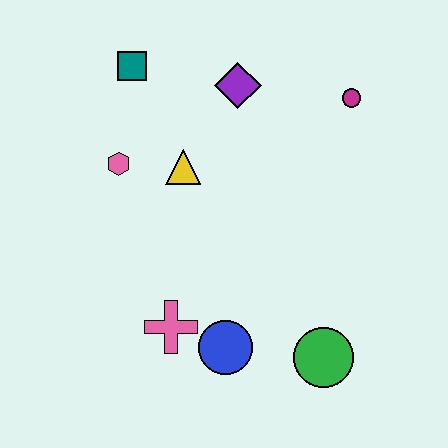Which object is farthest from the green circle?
The teal square is farthest from the green circle.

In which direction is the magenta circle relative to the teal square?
The magenta circle is to the right of the teal square.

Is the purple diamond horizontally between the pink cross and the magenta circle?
Yes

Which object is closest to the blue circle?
The pink cross is closest to the blue circle.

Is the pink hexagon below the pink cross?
No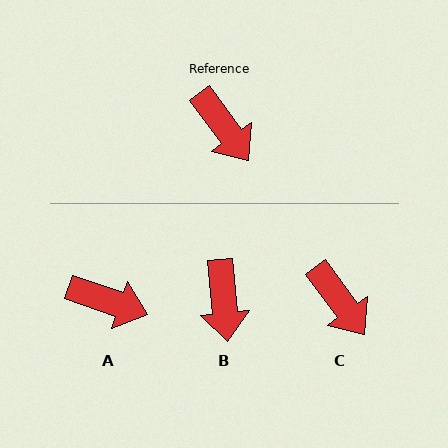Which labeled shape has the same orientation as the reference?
C.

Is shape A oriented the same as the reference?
No, it is off by about 35 degrees.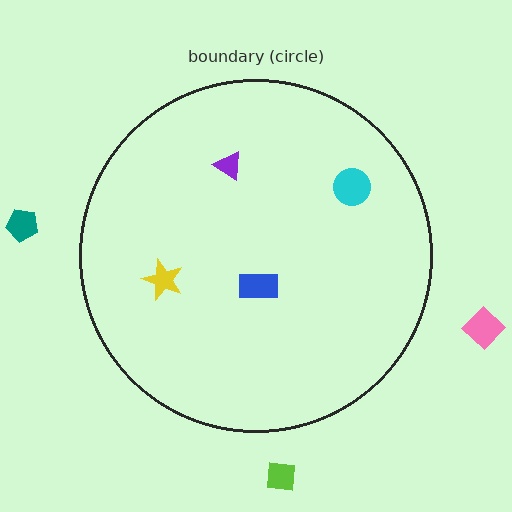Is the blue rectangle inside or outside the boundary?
Inside.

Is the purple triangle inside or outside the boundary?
Inside.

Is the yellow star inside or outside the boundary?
Inside.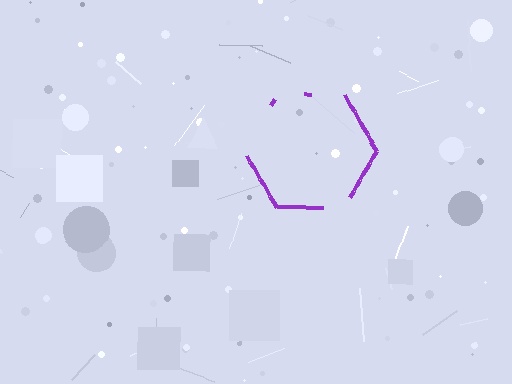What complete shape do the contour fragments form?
The contour fragments form a hexagon.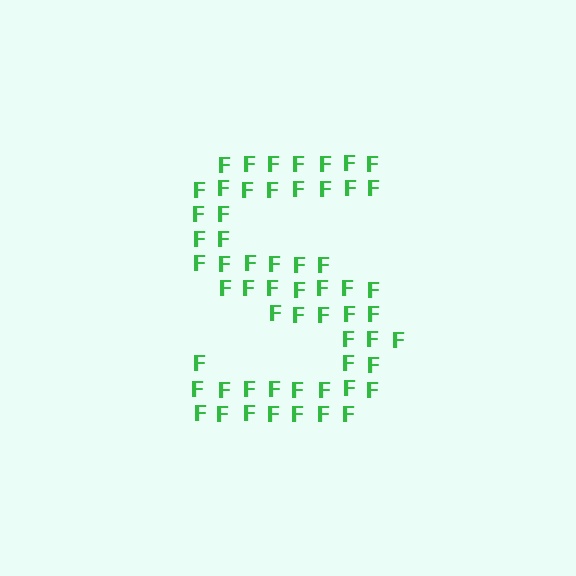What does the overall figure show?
The overall figure shows the letter S.